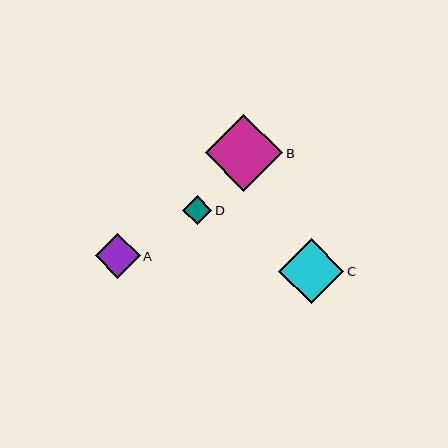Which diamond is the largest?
Diamond B is the largest with a size of approximately 77 pixels.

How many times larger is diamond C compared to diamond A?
Diamond C is approximately 1.4 times the size of diamond A.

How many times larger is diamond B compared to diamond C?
Diamond B is approximately 1.2 times the size of diamond C.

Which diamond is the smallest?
Diamond D is the smallest with a size of approximately 29 pixels.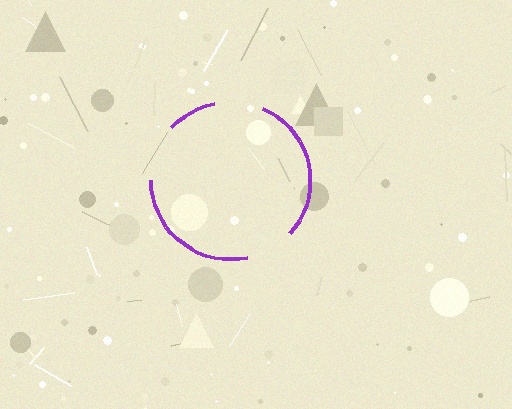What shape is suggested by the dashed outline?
The dashed outline suggests a circle.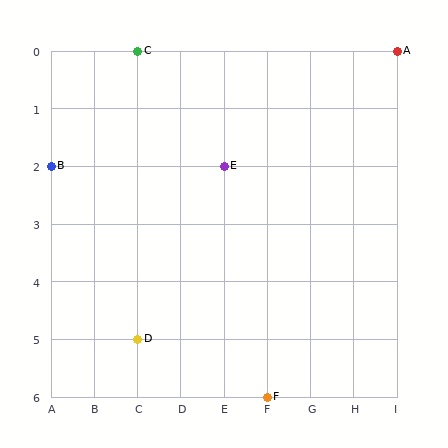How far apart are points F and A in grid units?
Points F and A are 3 columns and 6 rows apart (about 6.7 grid units diagonally).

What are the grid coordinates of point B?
Point B is at grid coordinates (A, 2).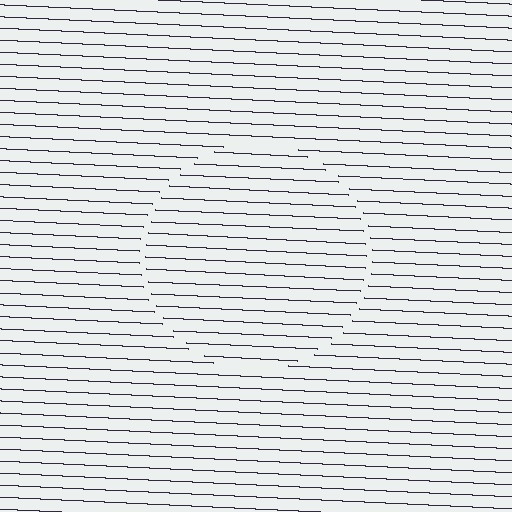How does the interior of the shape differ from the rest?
The interior of the shape contains the same grating, shifted by half a period — the contour is defined by the phase discontinuity where line-ends from the inner and outer gratings abut.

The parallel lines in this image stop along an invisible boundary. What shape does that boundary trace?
An illusory circle. The interior of the shape contains the same grating, shifted by half a period — the contour is defined by the phase discontinuity where line-ends from the inner and outer gratings abut.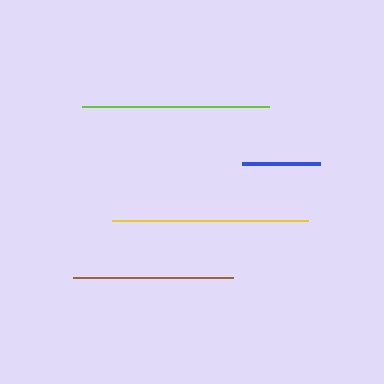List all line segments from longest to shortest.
From longest to shortest: yellow, lime, brown, blue.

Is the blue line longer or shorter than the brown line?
The brown line is longer than the blue line.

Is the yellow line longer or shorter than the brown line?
The yellow line is longer than the brown line.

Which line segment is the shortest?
The blue line is the shortest at approximately 78 pixels.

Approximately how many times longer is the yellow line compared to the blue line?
The yellow line is approximately 2.5 times the length of the blue line.